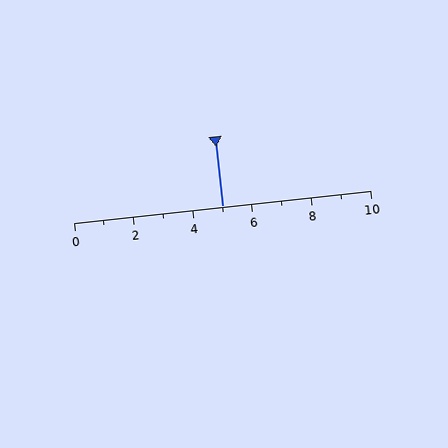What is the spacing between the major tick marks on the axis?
The major ticks are spaced 2 apart.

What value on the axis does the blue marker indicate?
The marker indicates approximately 5.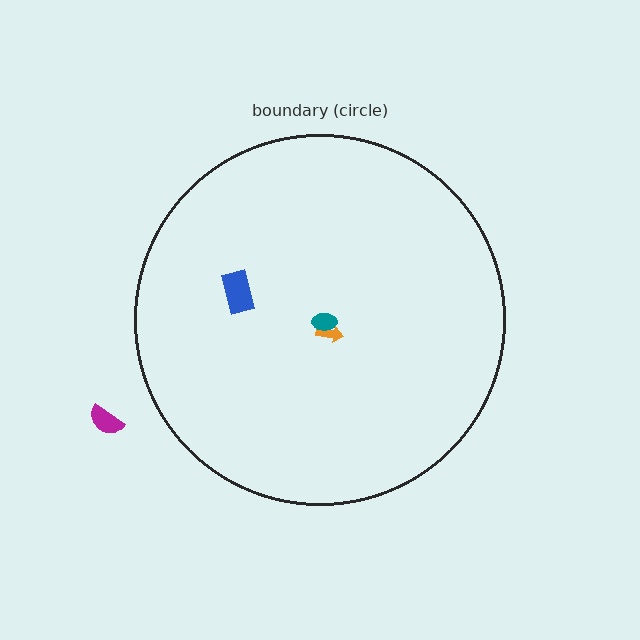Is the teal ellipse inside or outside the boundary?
Inside.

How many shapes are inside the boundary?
3 inside, 1 outside.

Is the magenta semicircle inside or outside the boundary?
Outside.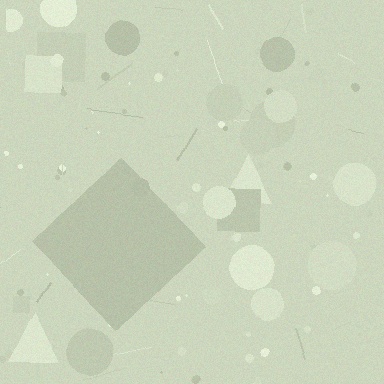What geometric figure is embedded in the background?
A diamond is embedded in the background.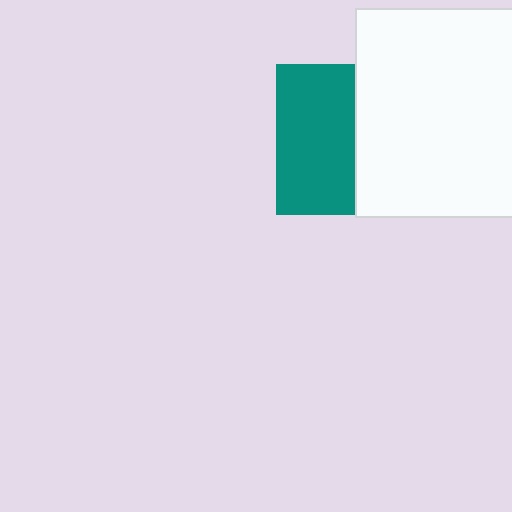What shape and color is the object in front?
The object in front is a white square.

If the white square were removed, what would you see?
You would see the complete teal square.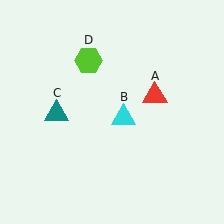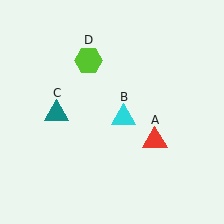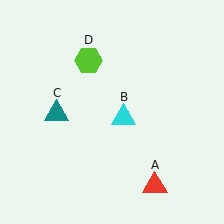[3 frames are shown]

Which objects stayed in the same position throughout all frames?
Cyan triangle (object B) and teal triangle (object C) and lime hexagon (object D) remained stationary.